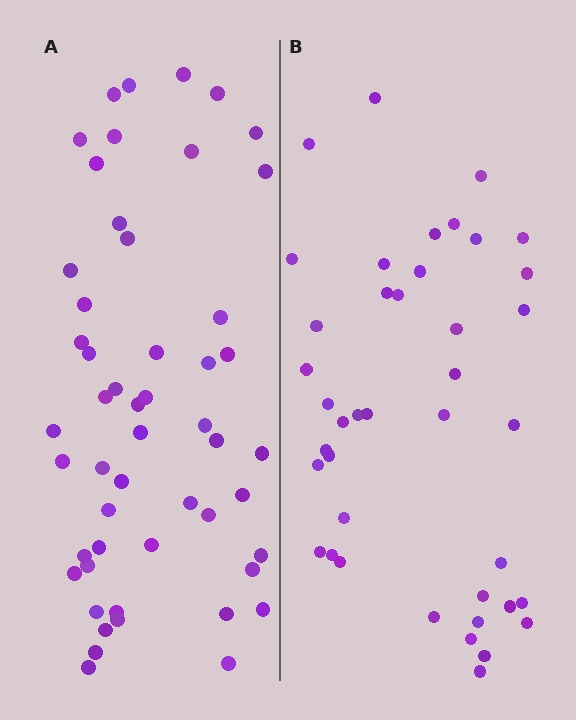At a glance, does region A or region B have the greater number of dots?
Region A (the left region) has more dots.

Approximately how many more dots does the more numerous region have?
Region A has roughly 12 or so more dots than region B.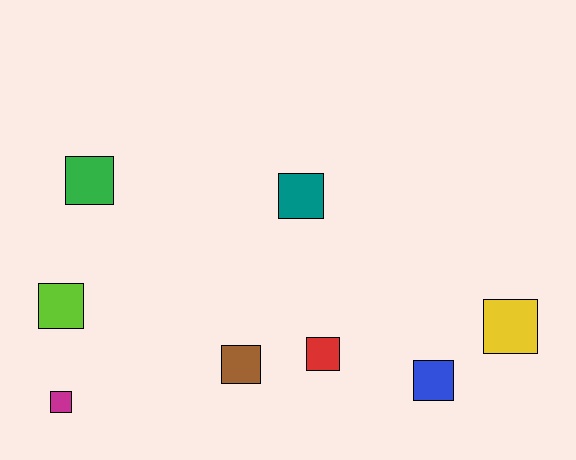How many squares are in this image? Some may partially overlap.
There are 8 squares.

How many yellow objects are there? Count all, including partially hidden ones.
There is 1 yellow object.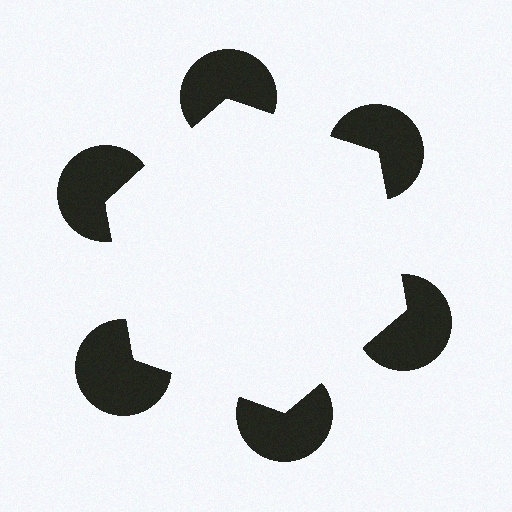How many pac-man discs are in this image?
There are 6 — one at each vertex of the illusory hexagon.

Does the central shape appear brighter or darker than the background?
It typically appears slightly brighter than the background, even though no actual brightness change is drawn.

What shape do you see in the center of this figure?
An illusory hexagon — its edges are inferred from the aligned wedge cuts in the pac-man discs, not physically drawn.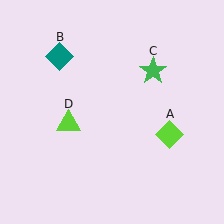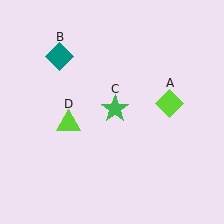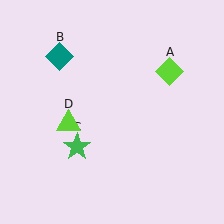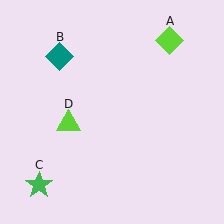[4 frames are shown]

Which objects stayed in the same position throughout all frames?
Teal diamond (object B) and lime triangle (object D) remained stationary.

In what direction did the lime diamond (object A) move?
The lime diamond (object A) moved up.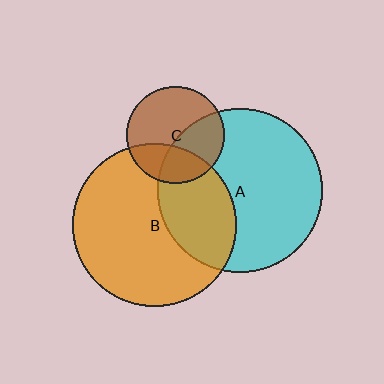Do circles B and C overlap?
Yes.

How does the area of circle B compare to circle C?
Approximately 2.8 times.